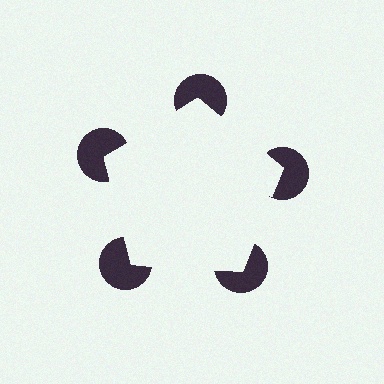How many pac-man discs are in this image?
There are 5 — one at each vertex of the illusory pentagon.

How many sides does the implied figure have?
5 sides.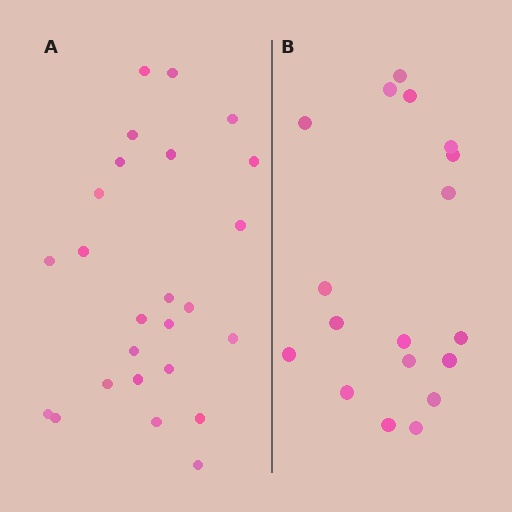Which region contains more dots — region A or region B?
Region A (the left region) has more dots.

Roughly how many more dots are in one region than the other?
Region A has roughly 8 or so more dots than region B.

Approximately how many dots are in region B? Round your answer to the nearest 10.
About 20 dots. (The exact count is 18, which rounds to 20.)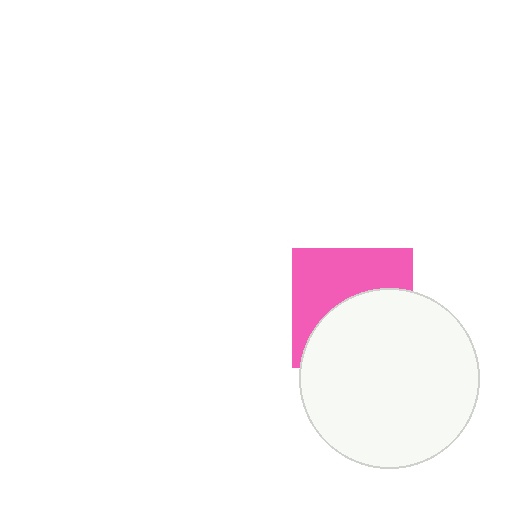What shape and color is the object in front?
The object in front is a white circle.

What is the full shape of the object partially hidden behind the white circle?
The partially hidden object is a pink square.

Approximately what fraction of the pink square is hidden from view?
Roughly 50% of the pink square is hidden behind the white circle.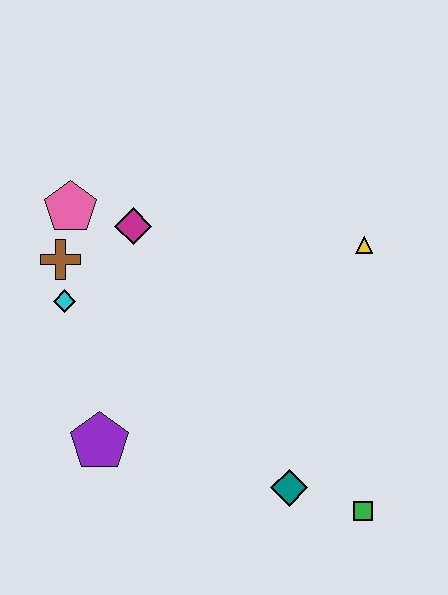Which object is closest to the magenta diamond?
The pink pentagon is closest to the magenta diamond.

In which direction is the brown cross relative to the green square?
The brown cross is to the left of the green square.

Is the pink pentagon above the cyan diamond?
Yes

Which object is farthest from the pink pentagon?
The green square is farthest from the pink pentagon.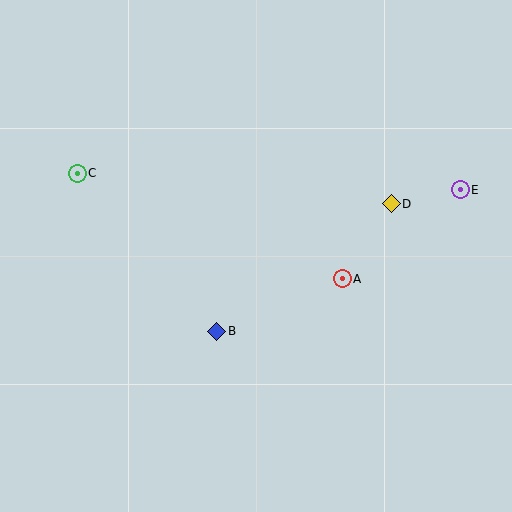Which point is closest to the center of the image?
Point B at (217, 331) is closest to the center.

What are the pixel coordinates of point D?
Point D is at (391, 204).